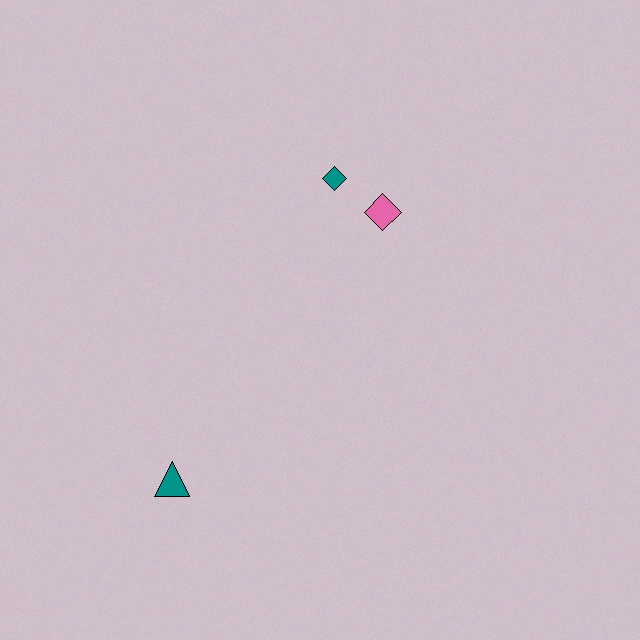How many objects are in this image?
There are 3 objects.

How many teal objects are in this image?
There are 2 teal objects.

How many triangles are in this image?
There is 1 triangle.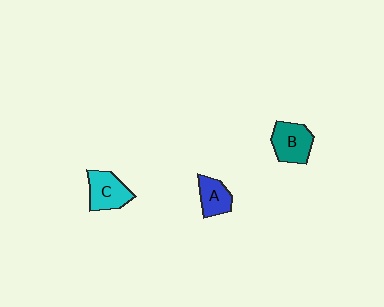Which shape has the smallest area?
Shape A (blue).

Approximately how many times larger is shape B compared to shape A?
Approximately 1.3 times.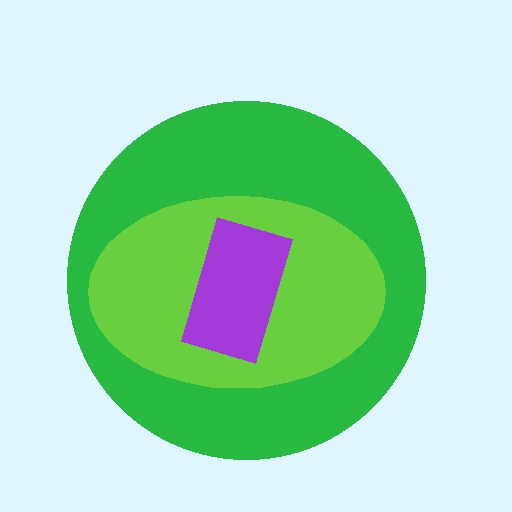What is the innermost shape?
The purple rectangle.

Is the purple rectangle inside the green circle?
Yes.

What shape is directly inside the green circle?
The lime ellipse.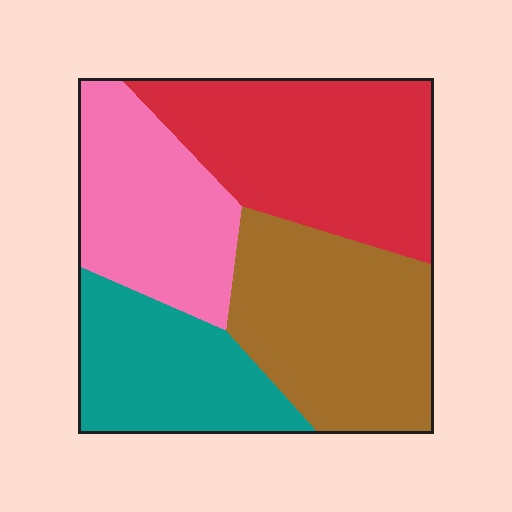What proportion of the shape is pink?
Pink covers around 20% of the shape.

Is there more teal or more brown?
Brown.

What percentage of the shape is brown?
Brown covers 28% of the shape.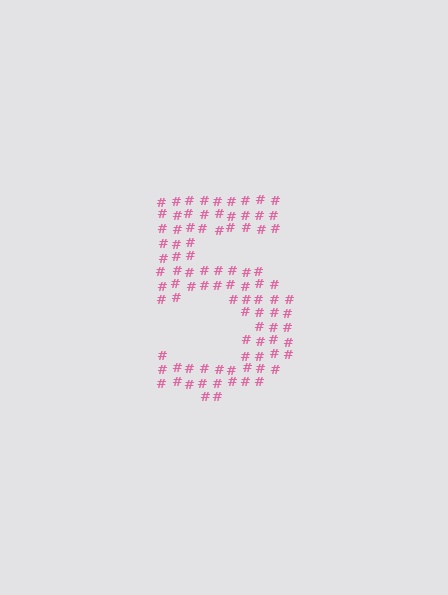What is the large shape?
The large shape is the digit 5.